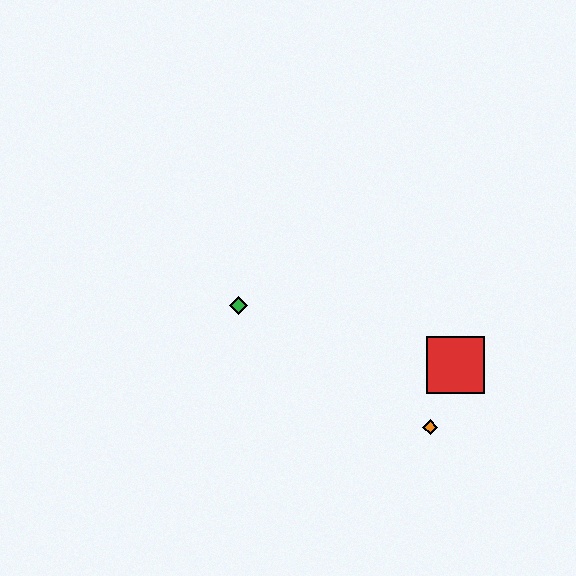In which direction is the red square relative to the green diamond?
The red square is to the right of the green diamond.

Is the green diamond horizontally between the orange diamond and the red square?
No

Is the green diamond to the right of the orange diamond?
No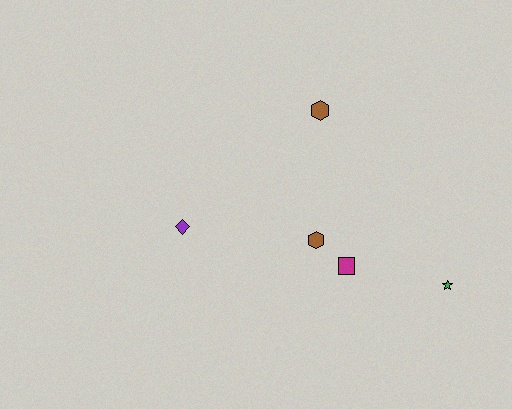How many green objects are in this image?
There is 1 green object.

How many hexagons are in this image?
There are 2 hexagons.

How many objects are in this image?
There are 5 objects.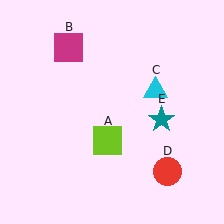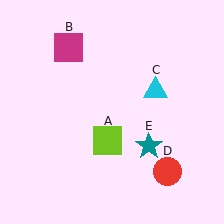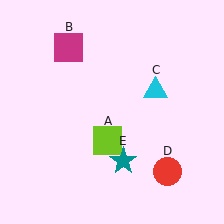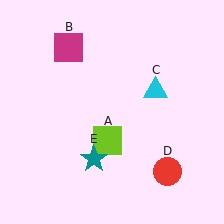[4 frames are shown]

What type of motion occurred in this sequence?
The teal star (object E) rotated clockwise around the center of the scene.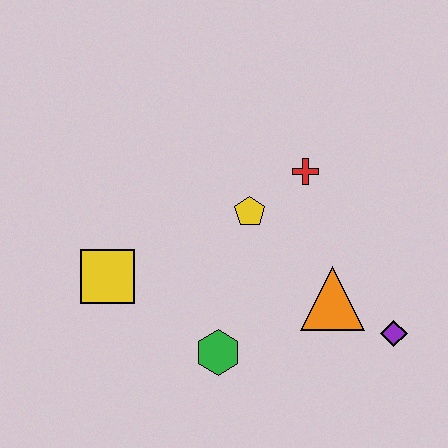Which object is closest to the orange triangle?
The purple diamond is closest to the orange triangle.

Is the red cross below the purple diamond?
No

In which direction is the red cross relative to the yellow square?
The red cross is to the right of the yellow square.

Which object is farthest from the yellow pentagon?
The purple diamond is farthest from the yellow pentagon.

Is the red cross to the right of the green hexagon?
Yes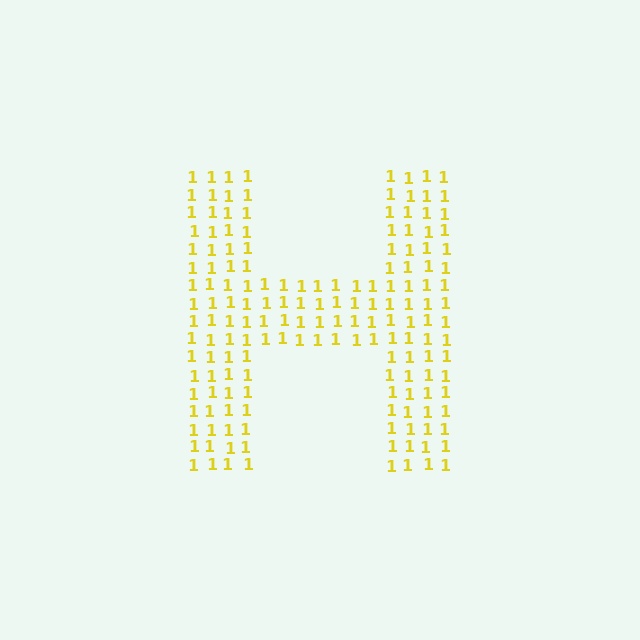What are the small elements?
The small elements are digit 1's.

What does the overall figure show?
The overall figure shows the letter H.